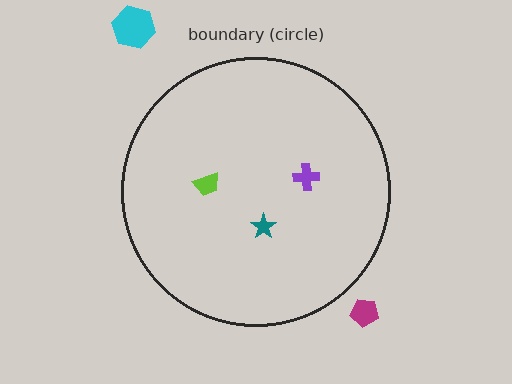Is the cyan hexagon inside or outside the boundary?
Outside.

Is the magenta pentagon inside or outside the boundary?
Outside.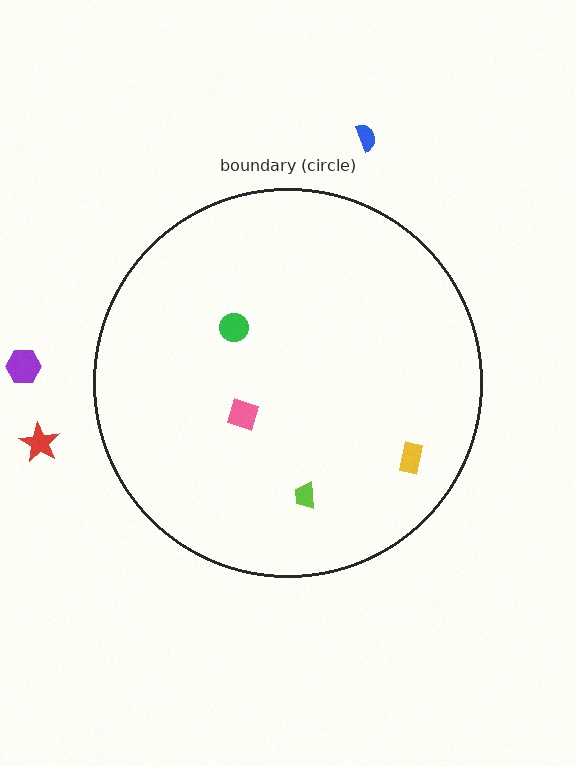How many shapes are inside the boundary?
4 inside, 3 outside.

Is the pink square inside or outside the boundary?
Inside.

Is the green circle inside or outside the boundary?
Inside.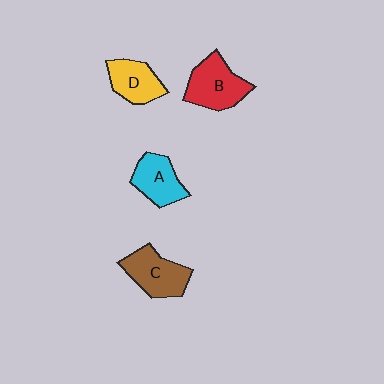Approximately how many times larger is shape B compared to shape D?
Approximately 1.3 times.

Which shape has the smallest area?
Shape D (yellow).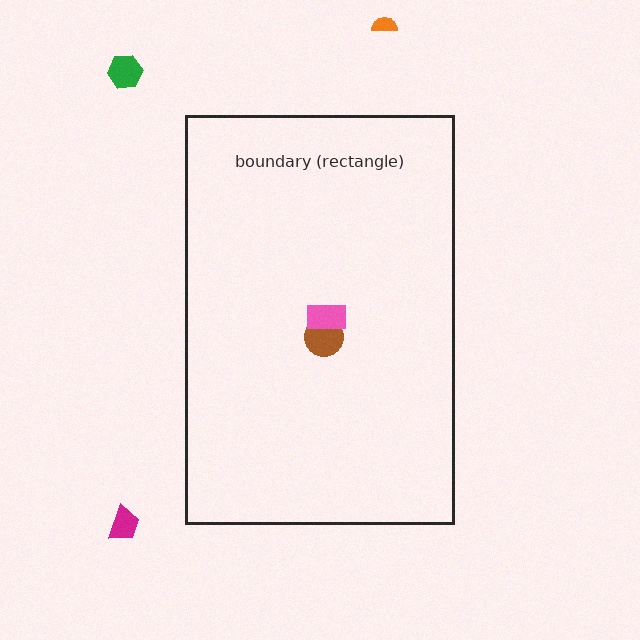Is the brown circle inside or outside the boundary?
Inside.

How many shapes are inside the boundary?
2 inside, 3 outside.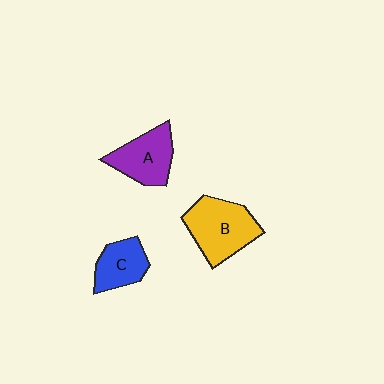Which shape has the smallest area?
Shape C (blue).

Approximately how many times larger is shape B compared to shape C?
Approximately 1.6 times.